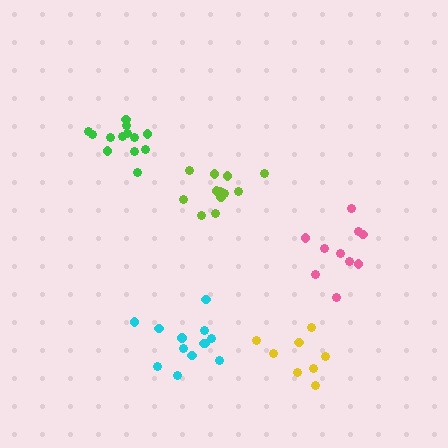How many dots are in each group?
Group 1: 10 dots, Group 2: 12 dots, Group 3: 8 dots, Group 4: 13 dots, Group 5: 13 dots (56 total).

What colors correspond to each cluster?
The clusters are colored: pink, lime, yellow, green, cyan.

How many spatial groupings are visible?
There are 5 spatial groupings.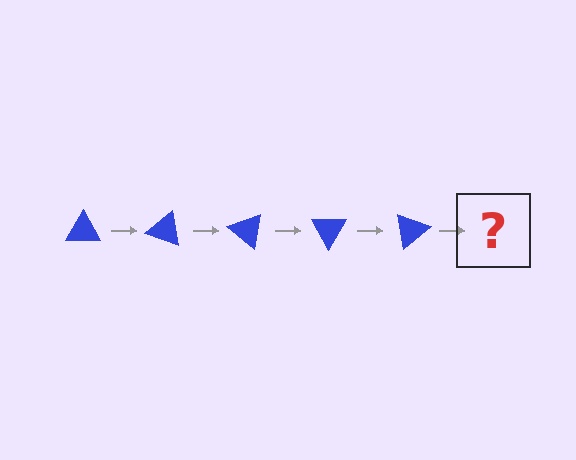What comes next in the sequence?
The next element should be a blue triangle rotated 100 degrees.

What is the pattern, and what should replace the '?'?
The pattern is that the triangle rotates 20 degrees each step. The '?' should be a blue triangle rotated 100 degrees.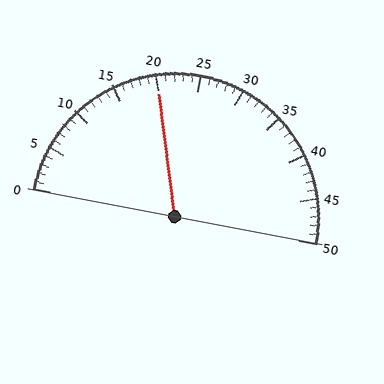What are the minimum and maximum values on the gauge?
The gauge ranges from 0 to 50.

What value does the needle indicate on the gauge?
The needle indicates approximately 20.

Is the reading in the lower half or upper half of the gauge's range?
The reading is in the lower half of the range (0 to 50).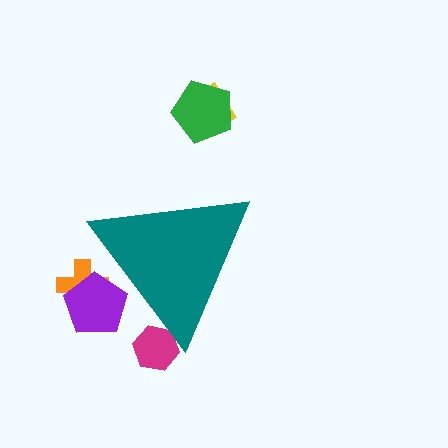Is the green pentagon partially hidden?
No, the green pentagon is fully visible.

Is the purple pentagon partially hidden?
Yes, the purple pentagon is partially hidden behind the teal triangle.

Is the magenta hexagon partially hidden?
Yes, the magenta hexagon is partially hidden behind the teal triangle.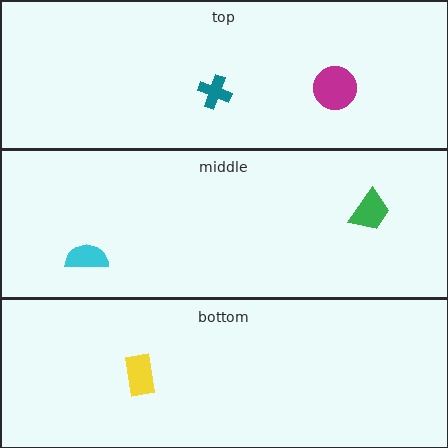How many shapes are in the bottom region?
1.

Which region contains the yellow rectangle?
The bottom region.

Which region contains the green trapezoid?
The middle region.